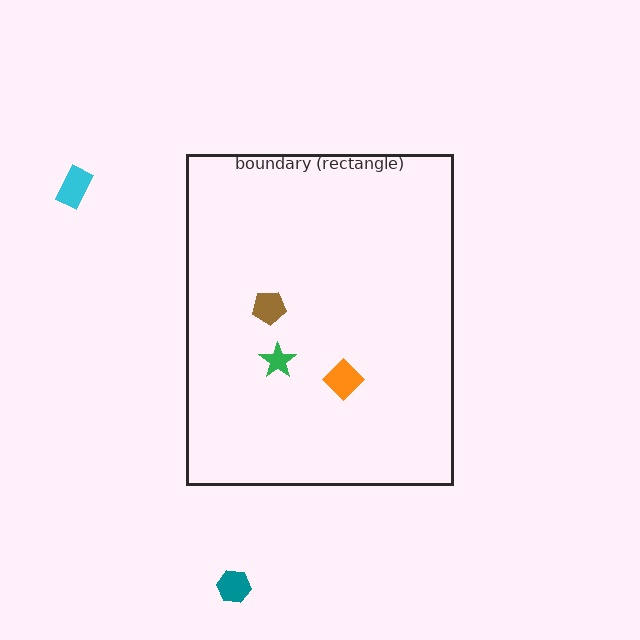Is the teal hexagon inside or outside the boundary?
Outside.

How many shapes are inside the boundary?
3 inside, 2 outside.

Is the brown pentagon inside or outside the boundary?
Inside.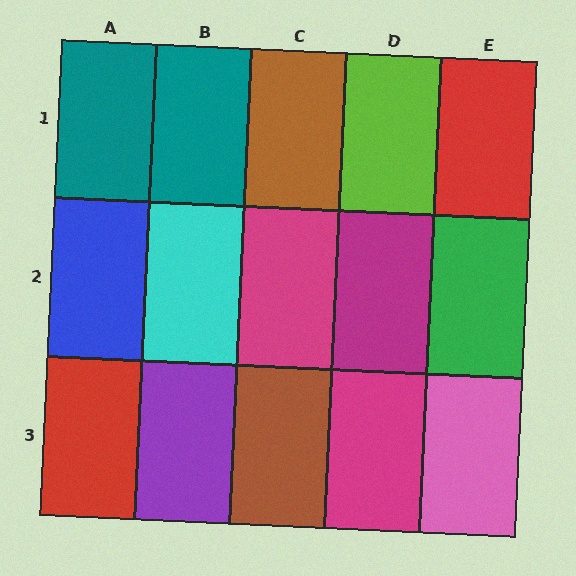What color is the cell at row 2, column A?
Blue.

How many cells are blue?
1 cell is blue.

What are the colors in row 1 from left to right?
Teal, teal, brown, lime, red.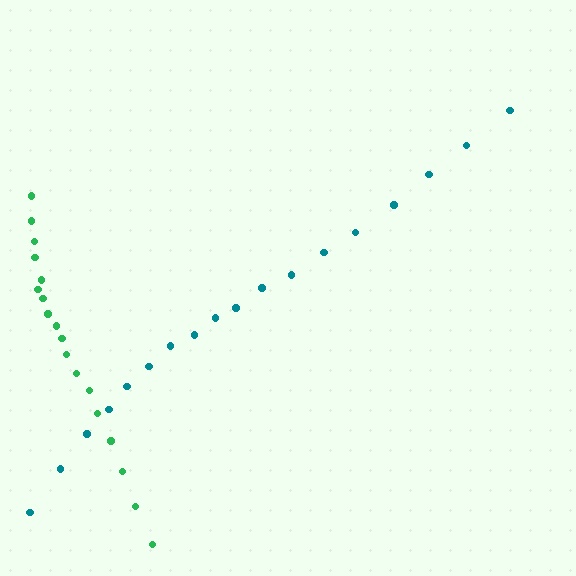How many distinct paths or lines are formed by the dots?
There are 2 distinct paths.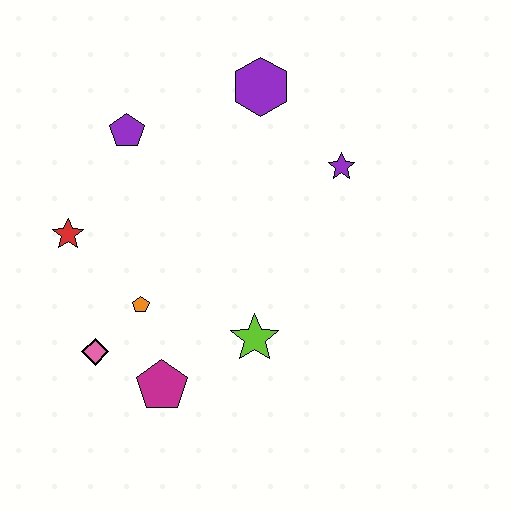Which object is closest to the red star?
The orange pentagon is closest to the red star.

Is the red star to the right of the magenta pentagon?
No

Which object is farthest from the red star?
The purple star is farthest from the red star.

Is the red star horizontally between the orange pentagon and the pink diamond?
No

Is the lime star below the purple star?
Yes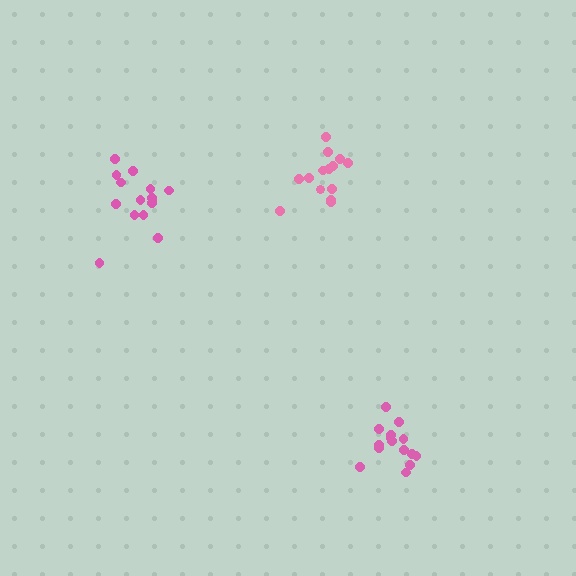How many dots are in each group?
Group 1: 15 dots, Group 2: 15 dots, Group 3: 14 dots (44 total).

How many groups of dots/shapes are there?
There are 3 groups.